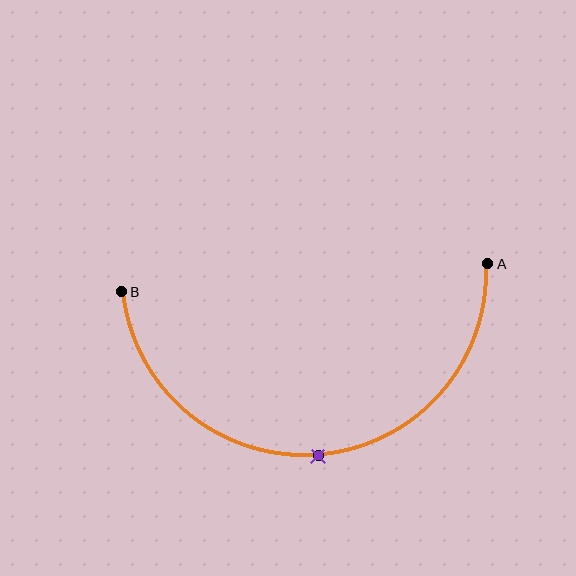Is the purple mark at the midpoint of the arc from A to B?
Yes. The purple mark lies on the arc at equal arc-length from both A and B — it is the arc midpoint.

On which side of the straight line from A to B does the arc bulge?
The arc bulges below the straight line connecting A and B.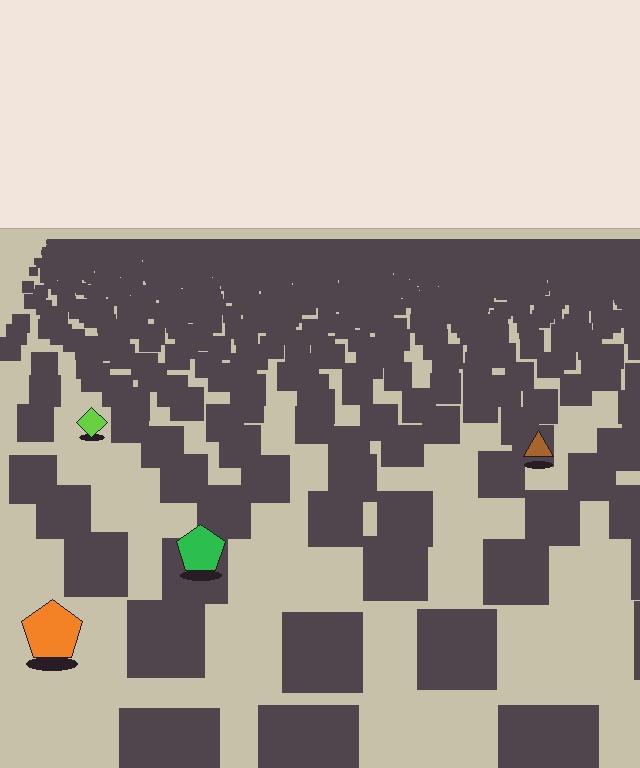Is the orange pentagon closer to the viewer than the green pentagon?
Yes. The orange pentagon is closer — you can tell from the texture gradient: the ground texture is coarser near it.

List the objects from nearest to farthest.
From nearest to farthest: the orange pentagon, the green pentagon, the brown triangle, the lime diamond.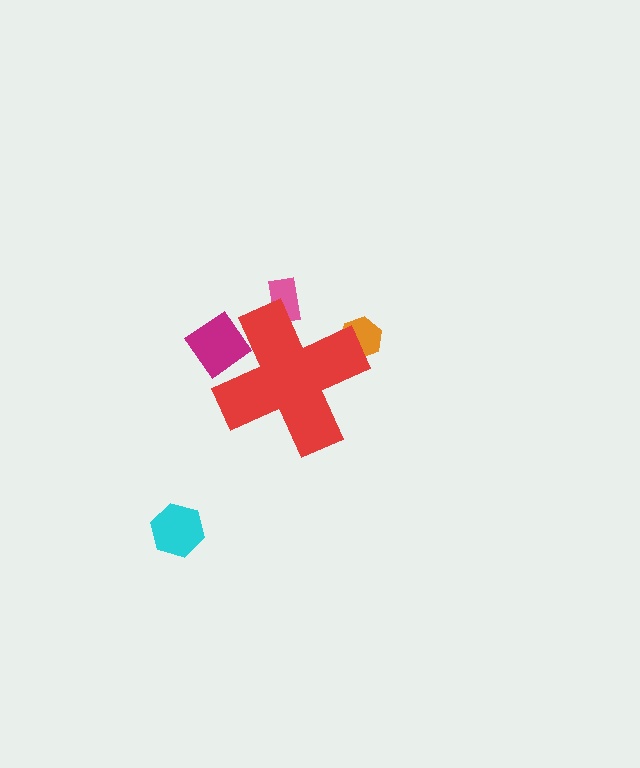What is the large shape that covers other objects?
A red cross.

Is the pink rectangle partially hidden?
Yes, the pink rectangle is partially hidden behind the red cross.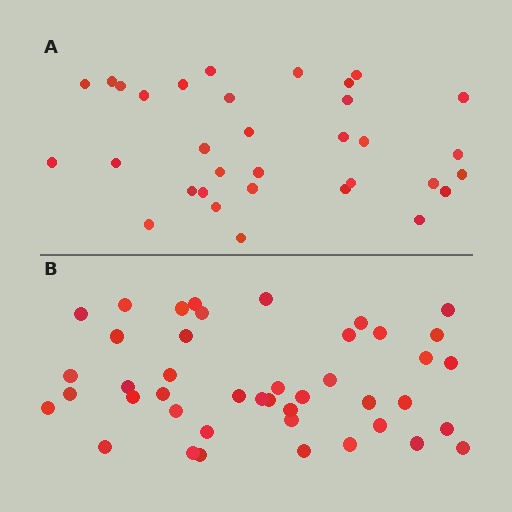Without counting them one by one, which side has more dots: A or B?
Region B (the bottom region) has more dots.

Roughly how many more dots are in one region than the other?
Region B has roughly 10 or so more dots than region A.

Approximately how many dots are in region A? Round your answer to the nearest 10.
About 30 dots. (The exact count is 33, which rounds to 30.)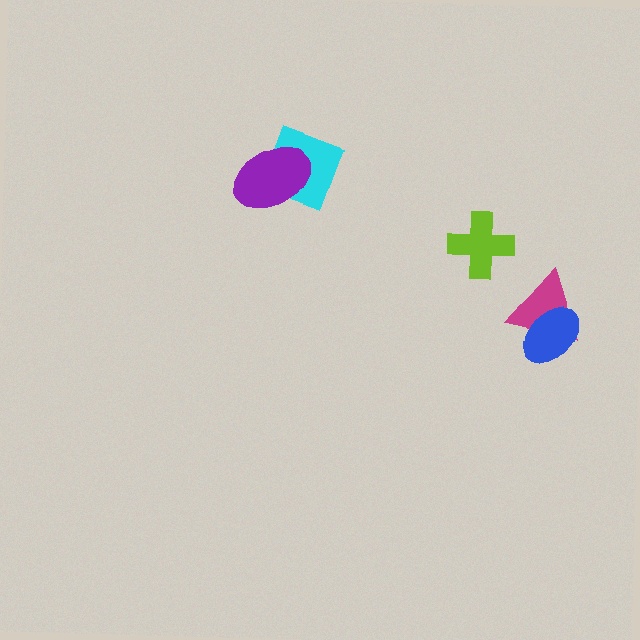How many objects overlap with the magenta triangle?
1 object overlaps with the magenta triangle.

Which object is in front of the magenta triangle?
The blue ellipse is in front of the magenta triangle.